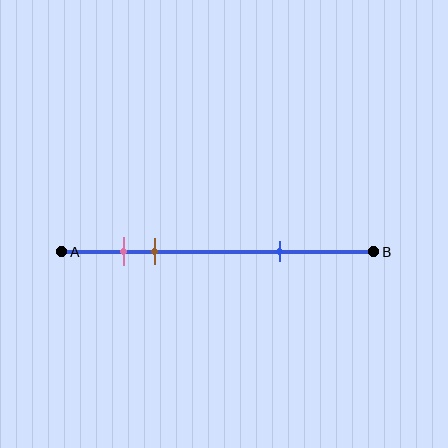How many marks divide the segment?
There are 3 marks dividing the segment.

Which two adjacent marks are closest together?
The pink and brown marks are the closest adjacent pair.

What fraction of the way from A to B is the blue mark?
The blue mark is approximately 70% (0.7) of the way from A to B.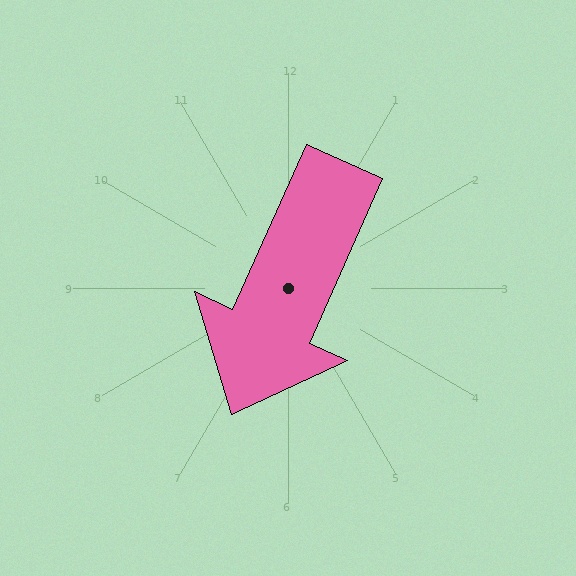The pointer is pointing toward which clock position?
Roughly 7 o'clock.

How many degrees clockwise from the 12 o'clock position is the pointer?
Approximately 204 degrees.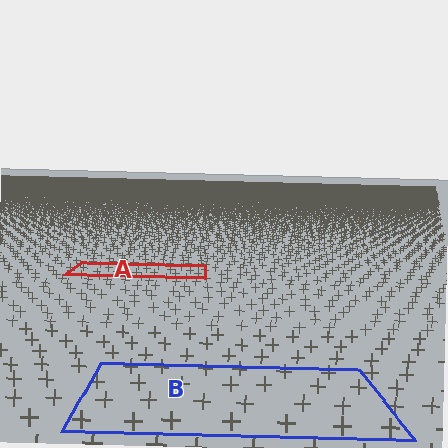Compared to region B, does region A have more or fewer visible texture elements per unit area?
Region A has more texture elements per unit area — they are packed more densely because it is farther away.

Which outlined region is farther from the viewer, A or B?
Region A is farther from the viewer — the texture elements inside it appear smaller and more densely packed.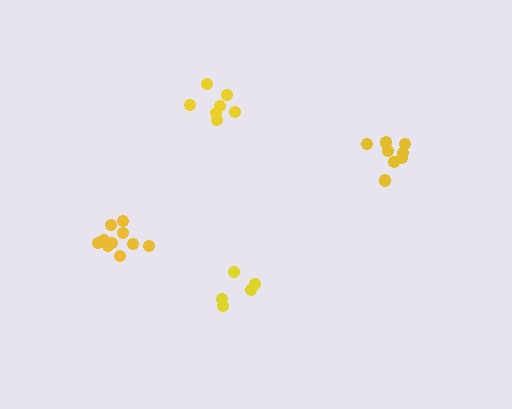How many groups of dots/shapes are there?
There are 4 groups.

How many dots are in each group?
Group 1: 7 dots, Group 2: 10 dots, Group 3: 5 dots, Group 4: 8 dots (30 total).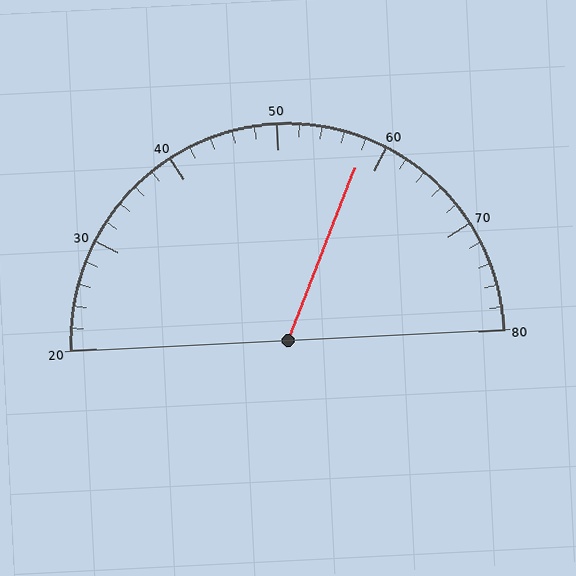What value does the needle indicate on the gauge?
The needle indicates approximately 58.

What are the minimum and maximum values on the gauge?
The gauge ranges from 20 to 80.